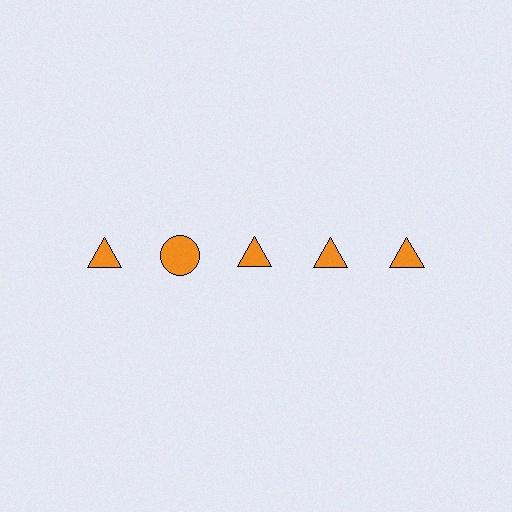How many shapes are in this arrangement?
There are 5 shapes arranged in a grid pattern.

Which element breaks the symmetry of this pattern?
The orange circle in the top row, second from left column breaks the symmetry. All other shapes are orange triangles.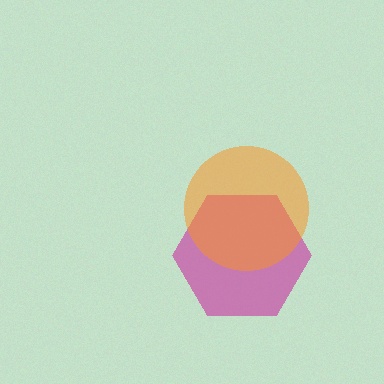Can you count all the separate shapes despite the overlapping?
Yes, there are 2 separate shapes.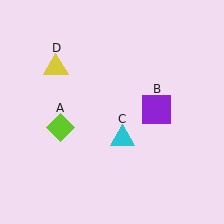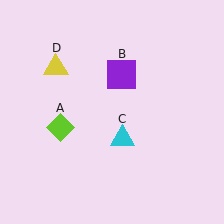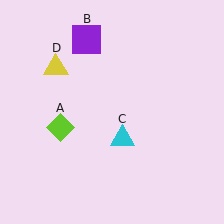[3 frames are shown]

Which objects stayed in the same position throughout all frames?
Lime diamond (object A) and cyan triangle (object C) and yellow triangle (object D) remained stationary.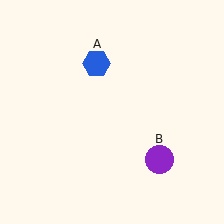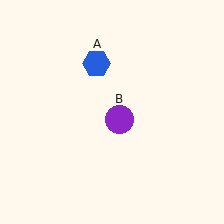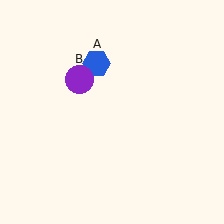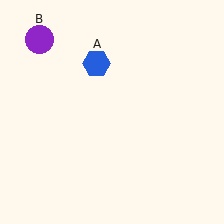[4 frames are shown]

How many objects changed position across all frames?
1 object changed position: purple circle (object B).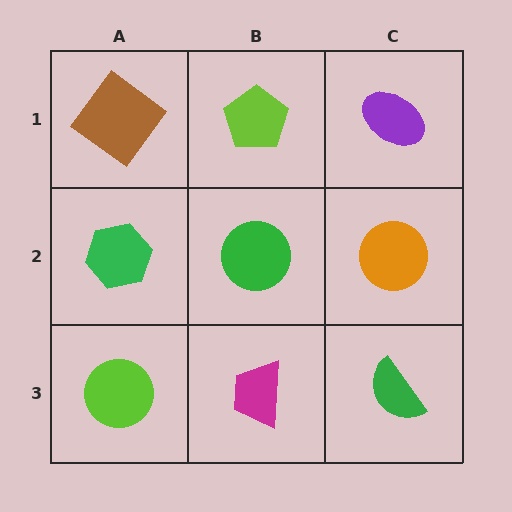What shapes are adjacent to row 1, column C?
An orange circle (row 2, column C), a lime pentagon (row 1, column B).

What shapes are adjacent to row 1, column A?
A green hexagon (row 2, column A), a lime pentagon (row 1, column B).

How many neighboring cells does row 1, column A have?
2.